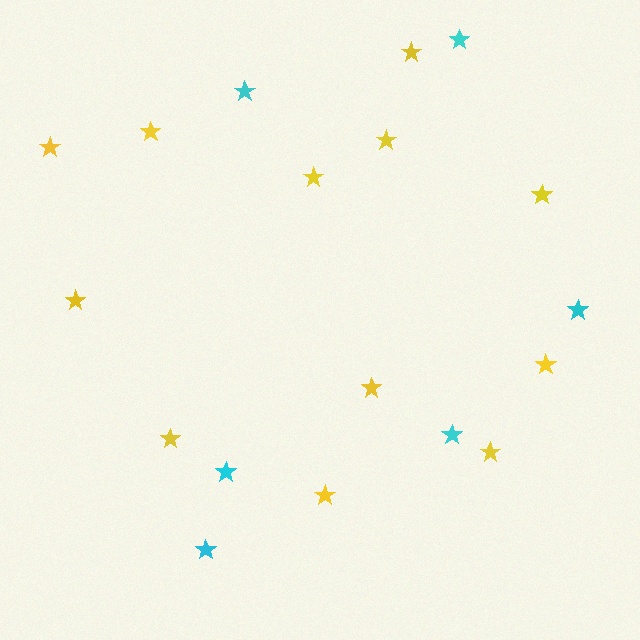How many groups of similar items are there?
There are 2 groups: one group of yellow stars (12) and one group of cyan stars (6).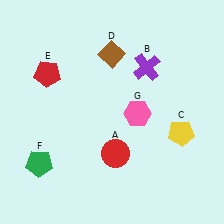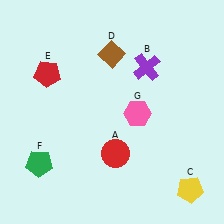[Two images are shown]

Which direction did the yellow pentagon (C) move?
The yellow pentagon (C) moved down.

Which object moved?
The yellow pentagon (C) moved down.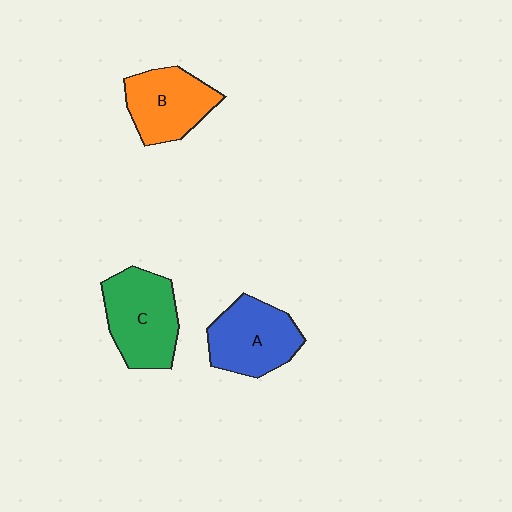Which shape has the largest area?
Shape C (green).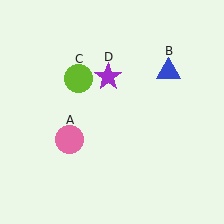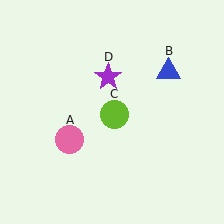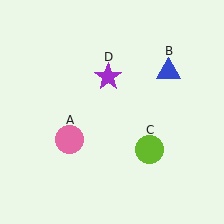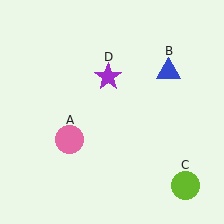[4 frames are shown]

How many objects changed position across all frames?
1 object changed position: lime circle (object C).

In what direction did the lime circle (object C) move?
The lime circle (object C) moved down and to the right.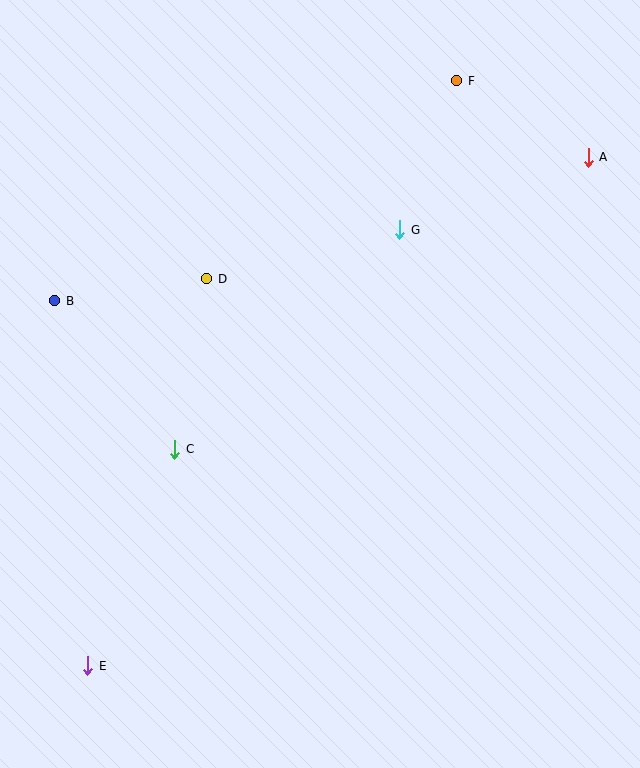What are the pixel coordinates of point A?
Point A is at (588, 157).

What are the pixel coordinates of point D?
Point D is at (207, 279).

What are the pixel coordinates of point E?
Point E is at (88, 666).